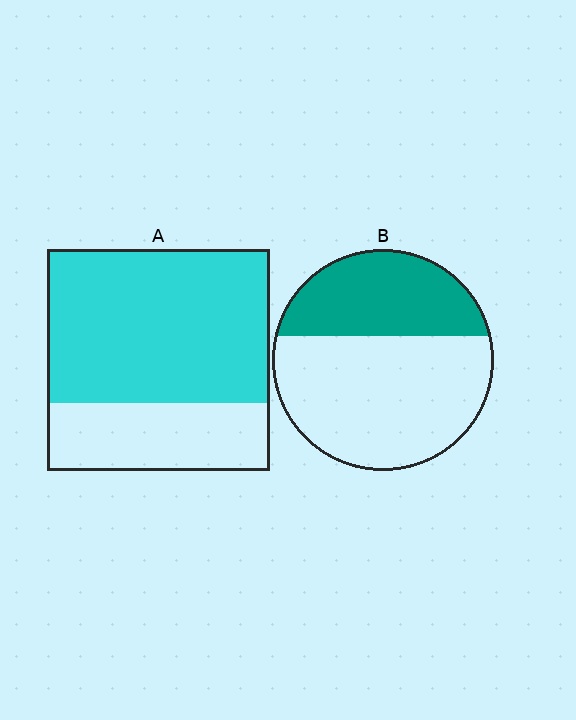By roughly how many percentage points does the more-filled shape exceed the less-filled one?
By roughly 35 percentage points (A over B).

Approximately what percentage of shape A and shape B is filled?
A is approximately 70% and B is approximately 35%.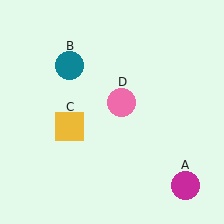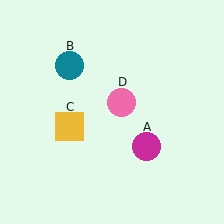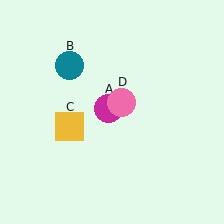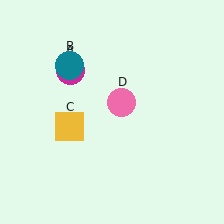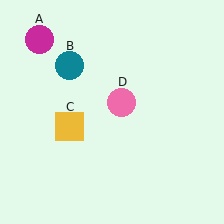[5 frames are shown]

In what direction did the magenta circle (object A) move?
The magenta circle (object A) moved up and to the left.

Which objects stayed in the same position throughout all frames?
Teal circle (object B) and yellow square (object C) and pink circle (object D) remained stationary.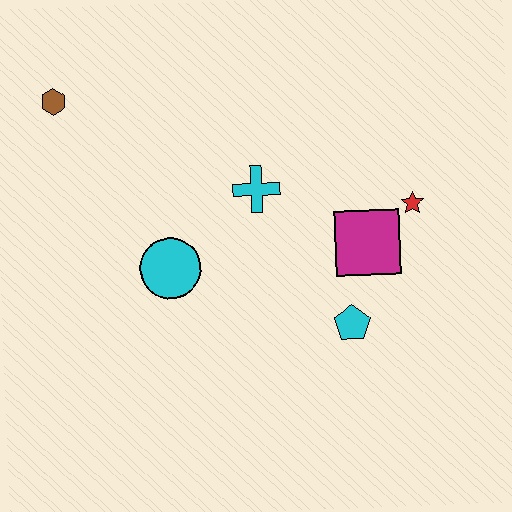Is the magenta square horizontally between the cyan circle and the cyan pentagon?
No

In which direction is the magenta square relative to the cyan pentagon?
The magenta square is above the cyan pentagon.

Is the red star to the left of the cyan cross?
No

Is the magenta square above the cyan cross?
No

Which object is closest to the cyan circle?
The cyan cross is closest to the cyan circle.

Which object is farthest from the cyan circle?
The red star is farthest from the cyan circle.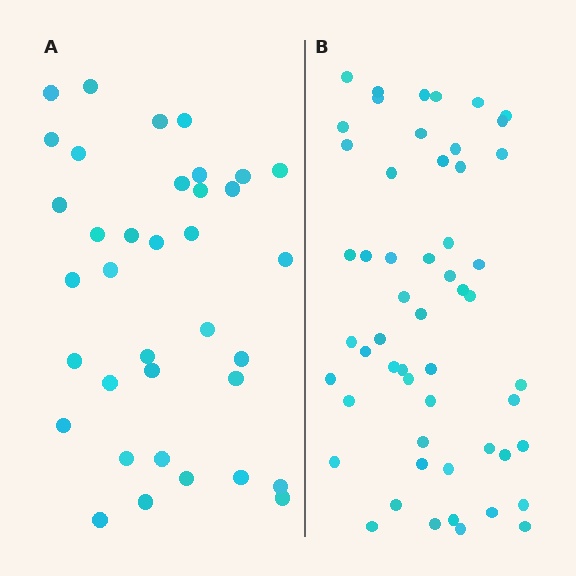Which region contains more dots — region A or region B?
Region B (the right region) has more dots.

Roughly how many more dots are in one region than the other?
Region B has approximately 20 more dots than region A.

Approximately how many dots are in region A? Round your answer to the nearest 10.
About 40 dots. (The exact count is 36, which rounds to 40.)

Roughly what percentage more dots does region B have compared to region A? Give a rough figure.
About 50% more.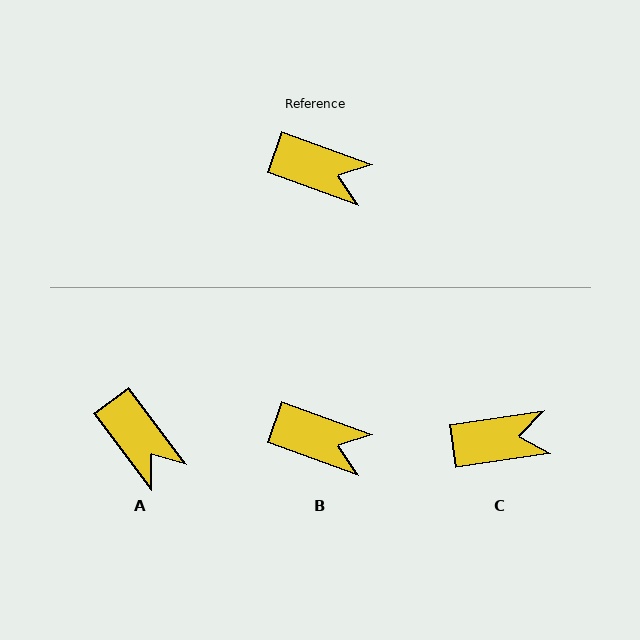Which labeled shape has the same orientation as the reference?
B.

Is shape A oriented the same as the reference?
No, it is off by about 33 degrees.